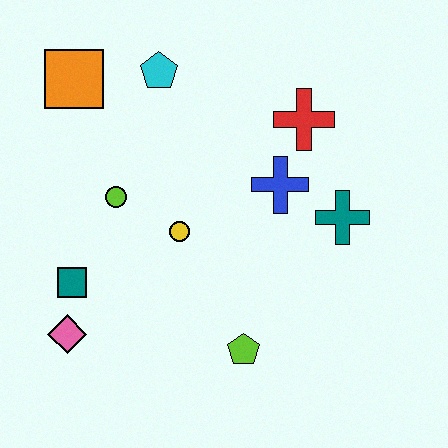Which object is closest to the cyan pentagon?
The orange square is closest to the cyan pentagon.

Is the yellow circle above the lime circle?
No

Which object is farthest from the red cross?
The pink diamond is farthest from the red cross.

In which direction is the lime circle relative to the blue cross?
The lime circle is to the left of the blue cross.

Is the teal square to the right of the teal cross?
No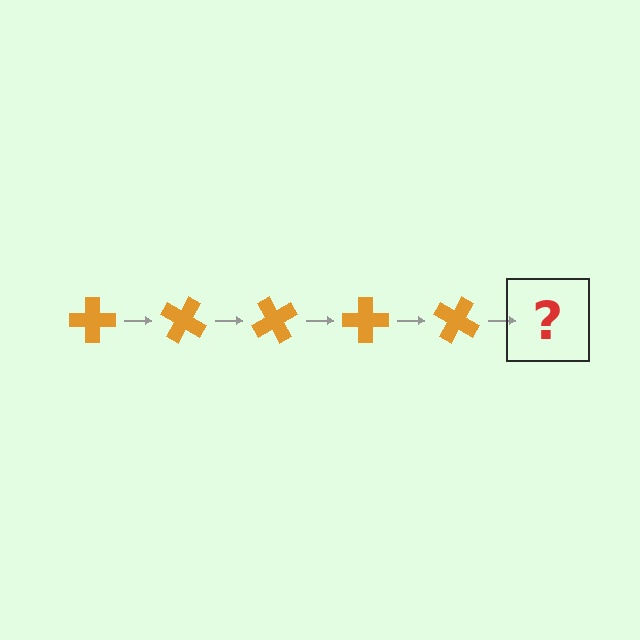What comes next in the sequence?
The next element should be an orange cross rotated 150 degrees.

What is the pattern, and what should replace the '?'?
The pattern is that the cross rotates 30 degrees each step. The '?' should be an orange cross rotated 150 degrees.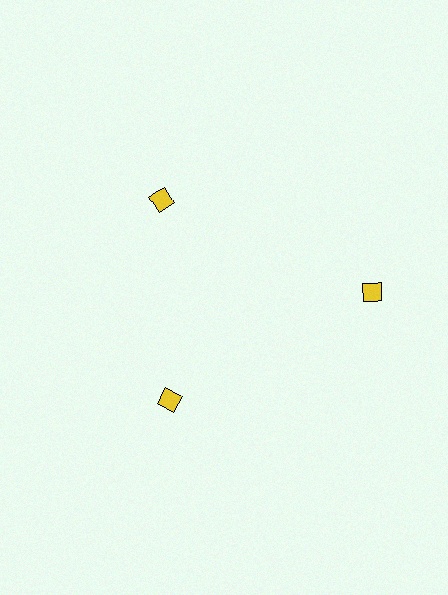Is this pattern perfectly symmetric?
No. The 3 yellow diamonds are arranged in a ring, but one element near the 3 o'clock position is pushed outward from the center, breaking the 3-fold rotational symmetry.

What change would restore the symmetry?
The symmetry would be restored by moving it inward, back onto the ring so that all 3 diamonds sit at equal angles and equal distance from the center.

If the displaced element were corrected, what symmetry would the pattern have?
It would have 3-fold rotational symmetry — the pattern would map onto itself every 120 degrees.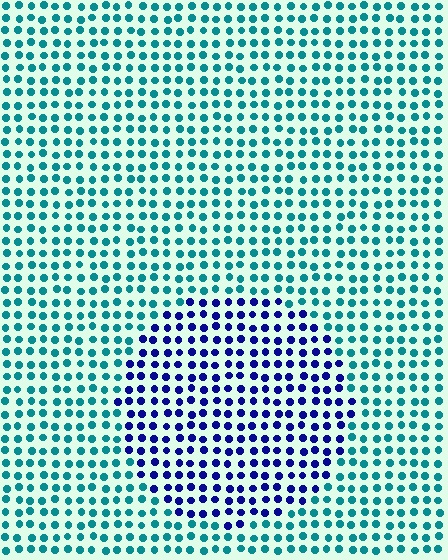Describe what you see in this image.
The image is filled with small teal elements in a uniform arrangement. A circle-shaped region is visible where the elements are tinted to a slightly different hue, forming a subtle color boundary.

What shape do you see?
I see a circle.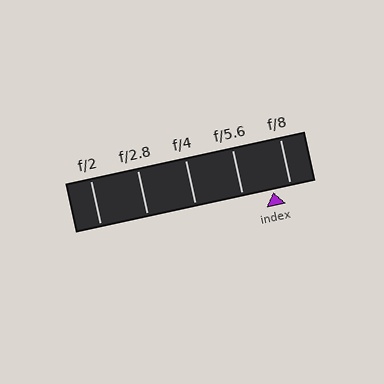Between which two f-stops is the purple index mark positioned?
The index mark is between f/5.6 and f/8.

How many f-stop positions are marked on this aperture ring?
There are 5 f-stop positions marked.